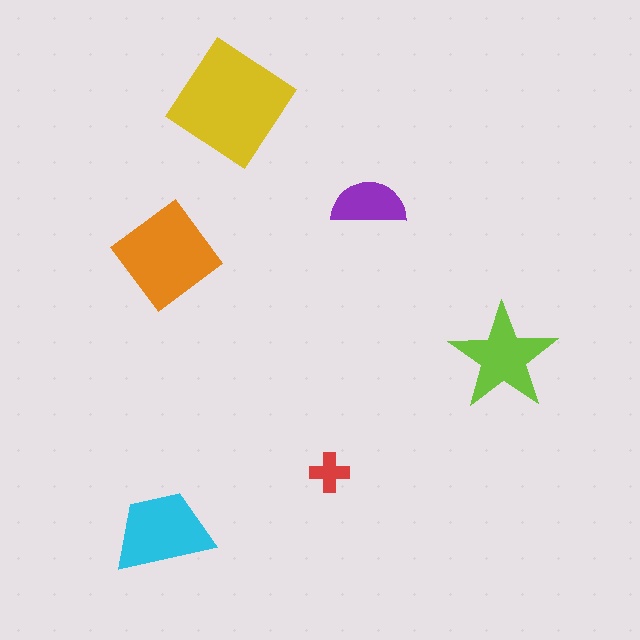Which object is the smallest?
The red cross.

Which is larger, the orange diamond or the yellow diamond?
The yellow diamond.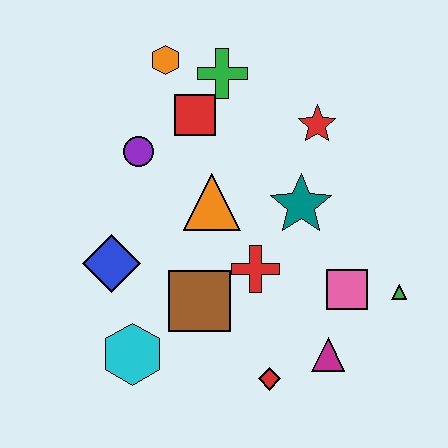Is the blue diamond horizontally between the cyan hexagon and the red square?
No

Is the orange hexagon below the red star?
No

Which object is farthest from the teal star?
The cyan hexagon is farthest from the teal star.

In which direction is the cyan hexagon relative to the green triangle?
The cyan hexagon is to the left of the green triangle.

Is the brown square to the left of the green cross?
Yes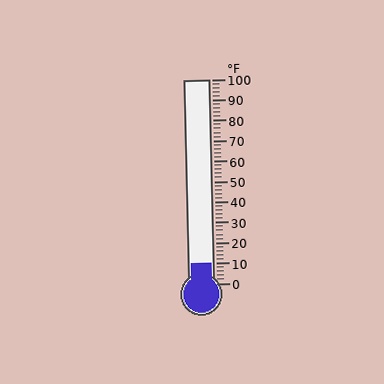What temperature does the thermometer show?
The thermometer shows approximately 10°F.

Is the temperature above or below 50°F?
The temperature is below 50°F.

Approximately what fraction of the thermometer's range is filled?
The thermometer is filled to approximately 10% of its range.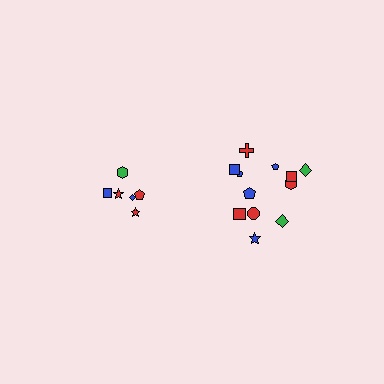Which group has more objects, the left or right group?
The right group.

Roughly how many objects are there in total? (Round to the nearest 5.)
Roughly 20 objects in total.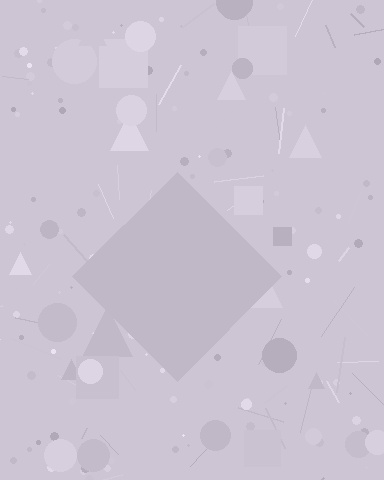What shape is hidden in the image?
A diamond is hidden in the image.